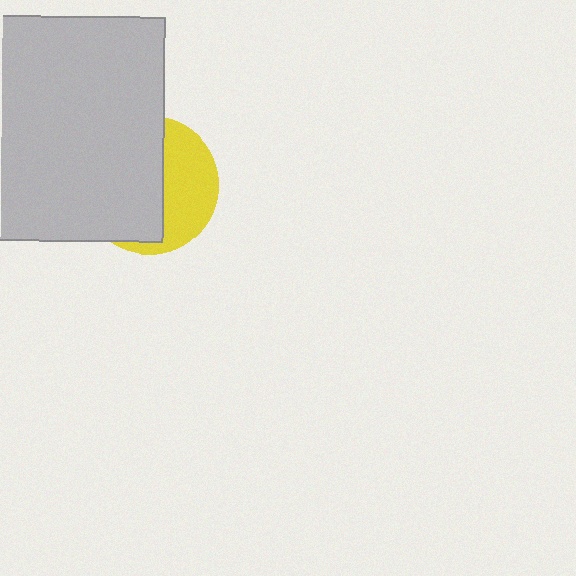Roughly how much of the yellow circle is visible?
A small part of it is visible (roughly 40%).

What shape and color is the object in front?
The object in front is a light gray rectangle.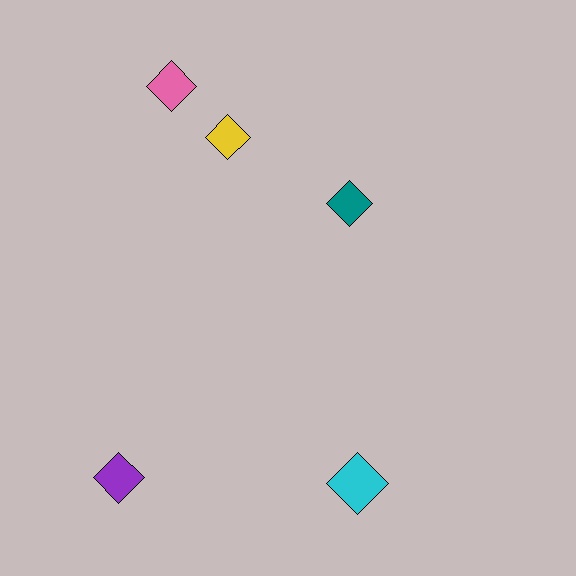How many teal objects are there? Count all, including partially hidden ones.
There is 1 teal object.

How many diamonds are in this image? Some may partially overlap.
There are 5 diamonds.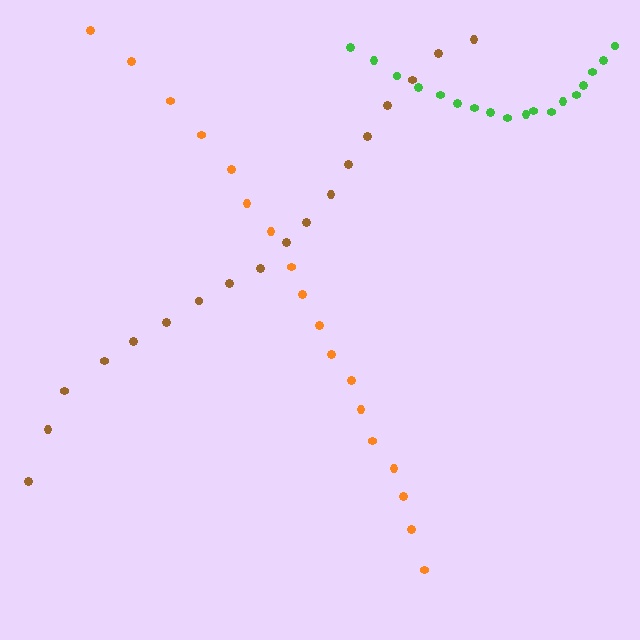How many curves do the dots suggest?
There are 3 distinct paths.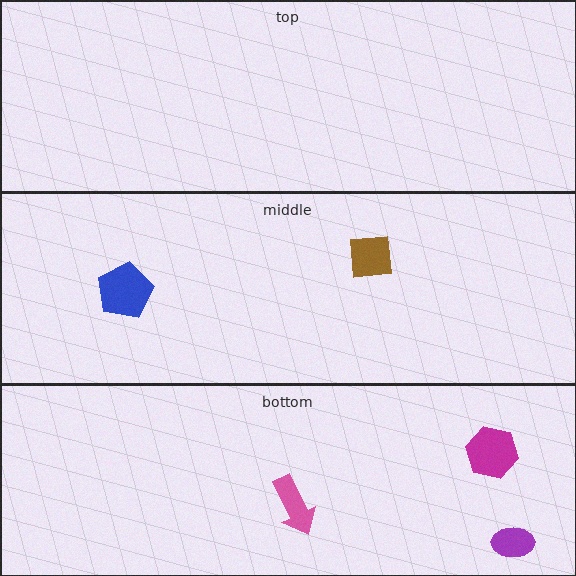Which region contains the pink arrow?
The bottom region.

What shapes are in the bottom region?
The magenta hexagon, the purple ellipse, the pink arrow.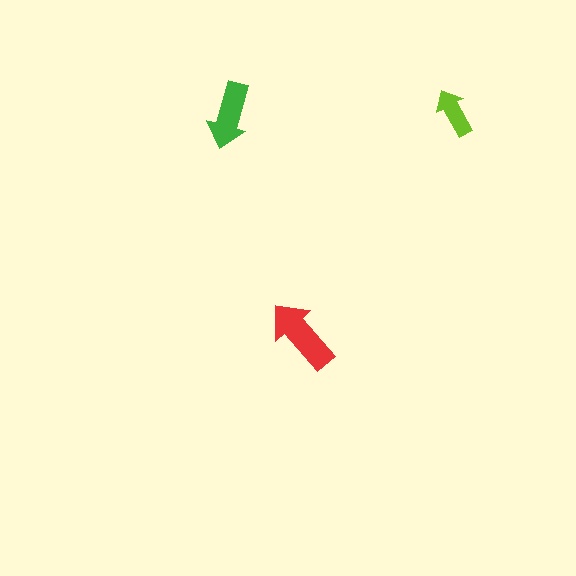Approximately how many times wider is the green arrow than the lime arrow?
About 1.5 times wider.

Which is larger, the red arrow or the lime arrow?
The red one.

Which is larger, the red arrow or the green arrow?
The red one.